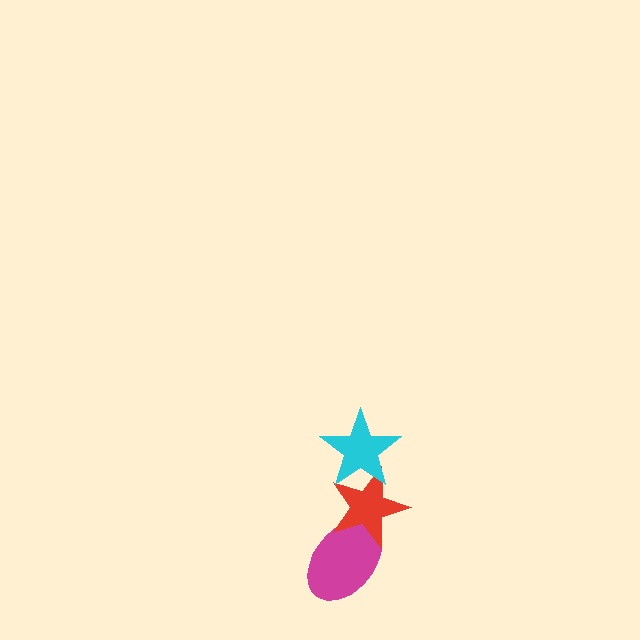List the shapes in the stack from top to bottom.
From top to bottom: the cyan star, the red star, the magenta ellipse.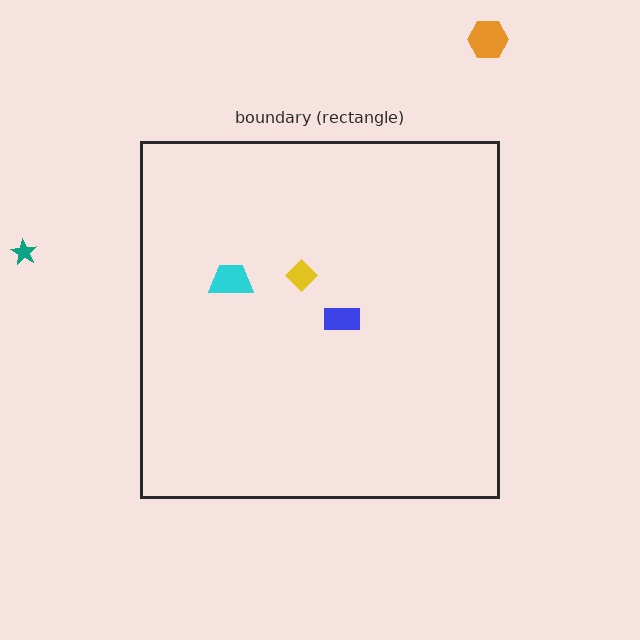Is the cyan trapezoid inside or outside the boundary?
Inside.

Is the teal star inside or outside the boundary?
Outside.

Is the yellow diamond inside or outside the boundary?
Inside.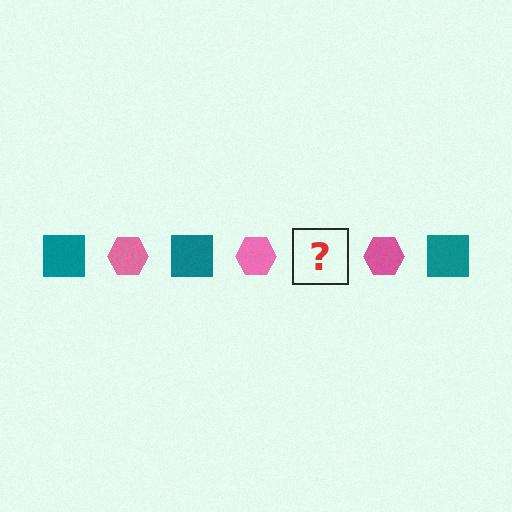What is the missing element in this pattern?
The missing element is a teal square.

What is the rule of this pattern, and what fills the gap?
The rule is that the pattern alternates between teal square and pink hexagon. The gap should be filled with a teal square.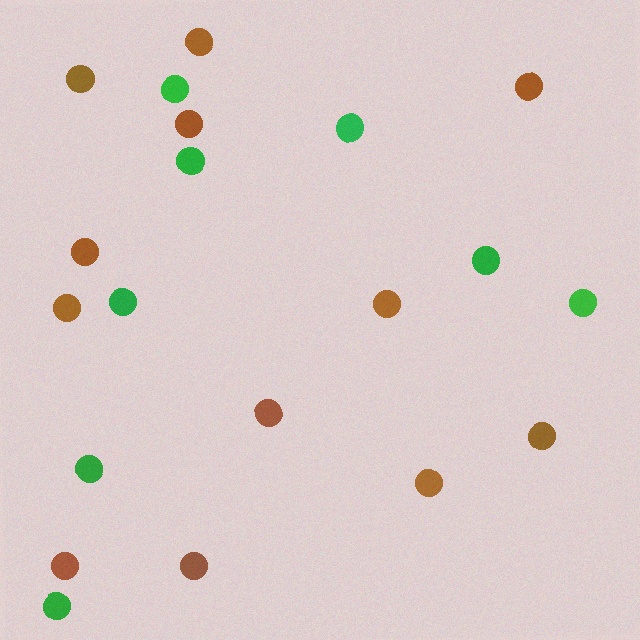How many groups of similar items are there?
There are 2 groups: one group of brown circles (12) and one group of green circles (8).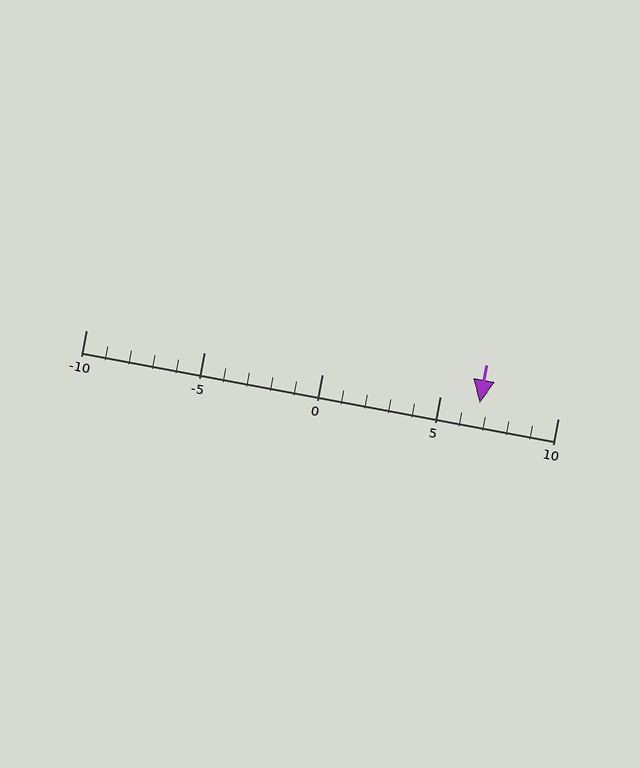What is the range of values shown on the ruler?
The ruler shows values from -10 to 10.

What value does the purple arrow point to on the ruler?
The purple arrow points to approximately 7.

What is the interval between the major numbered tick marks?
The major tick marks are spaced 5 units apart.